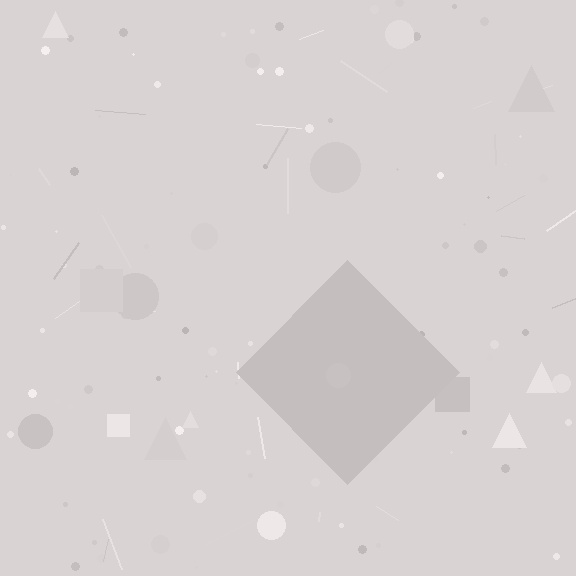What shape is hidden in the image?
A diamond is hidden in the image.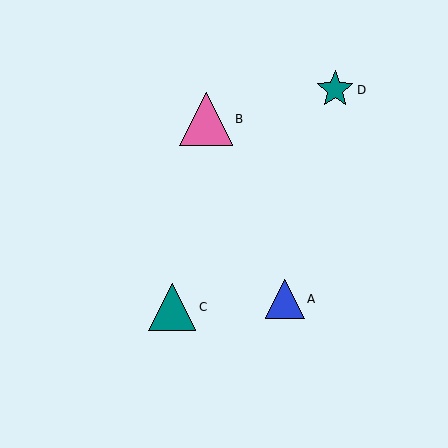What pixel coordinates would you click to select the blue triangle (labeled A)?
Click at (285, 299) to select the blue triangle A.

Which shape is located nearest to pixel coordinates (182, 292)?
The teal triangle (labeled C) at (172, 307) is nearest to that location.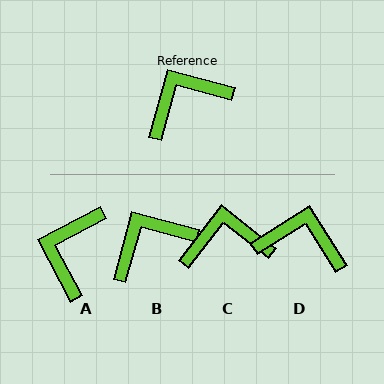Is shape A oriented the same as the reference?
No, it is off by about 43 degrees.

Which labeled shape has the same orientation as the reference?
B.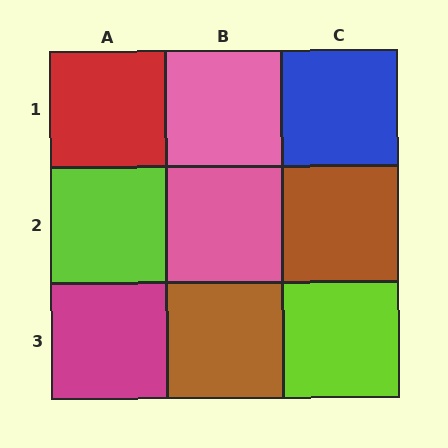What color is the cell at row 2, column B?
Pink.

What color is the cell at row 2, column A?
Lime.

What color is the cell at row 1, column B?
Pink.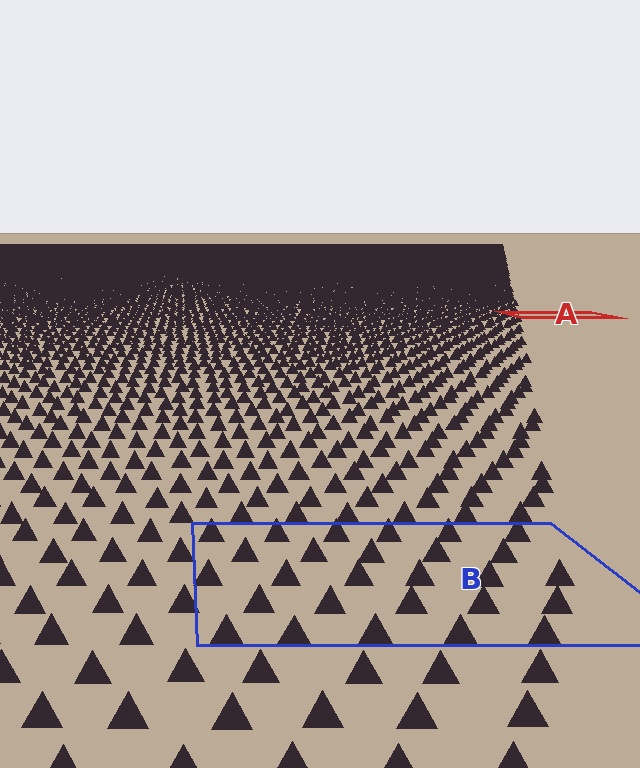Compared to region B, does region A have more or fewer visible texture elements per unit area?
Region A has more texture elements per unit area — they are packed more densely because it is farther away.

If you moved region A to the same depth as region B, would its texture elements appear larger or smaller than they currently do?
They would appear larger. At a closer depth, the same texture elements are projected at a bigger on-screen size.